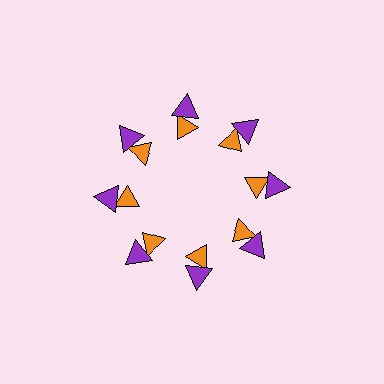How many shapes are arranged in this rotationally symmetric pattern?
There are 16 shapes, arranged in 8 groups of 2.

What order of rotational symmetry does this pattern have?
This pattern has 8-fold rotational symmetry.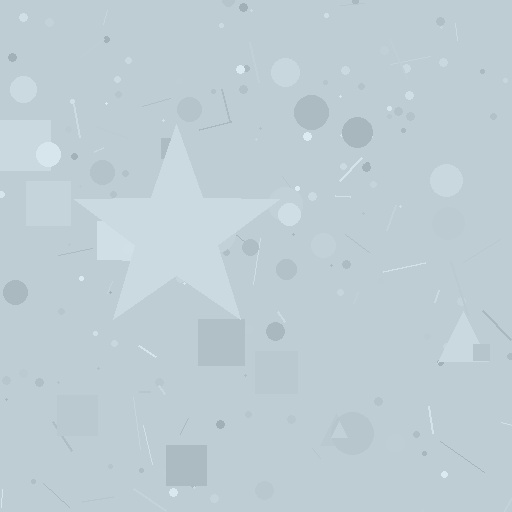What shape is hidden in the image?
A star is hidden in the image.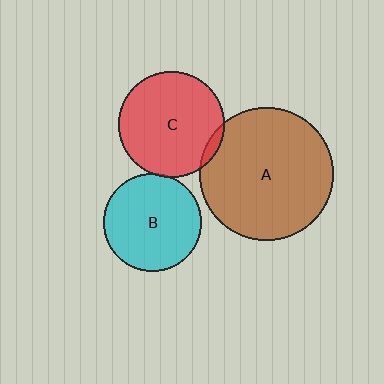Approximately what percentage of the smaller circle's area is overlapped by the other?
Approximately 5%.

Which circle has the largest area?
Circle A (brown).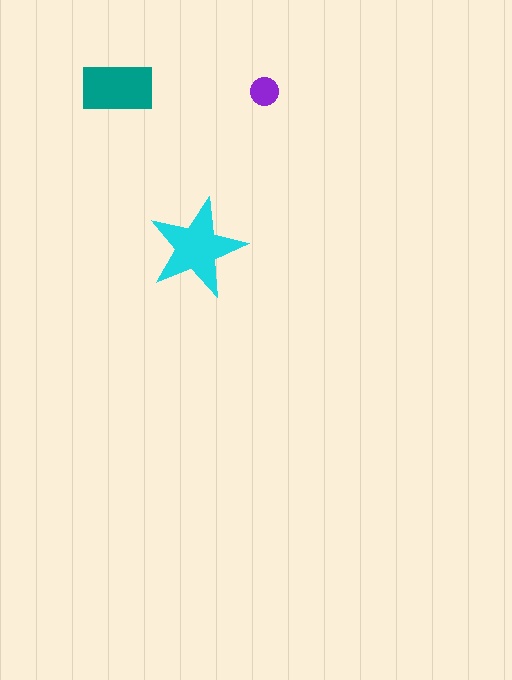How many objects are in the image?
There are 3 objects in the image.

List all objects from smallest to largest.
The purple circle, the teal rectangle, the cyan star.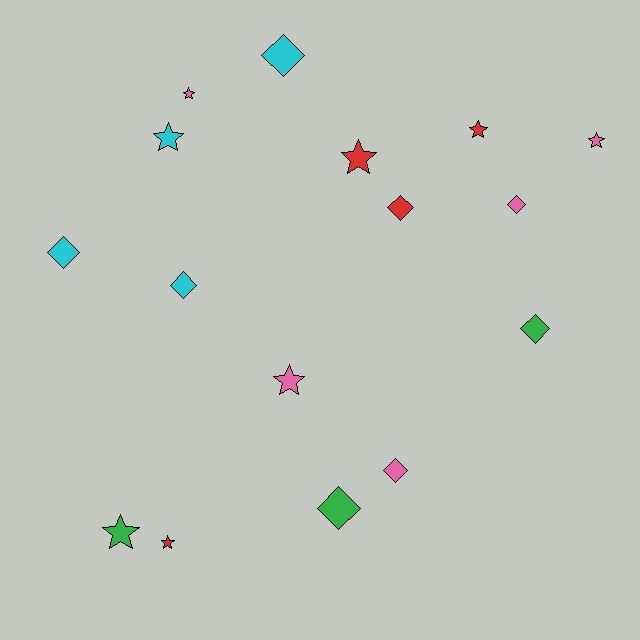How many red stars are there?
There are 3 red stars.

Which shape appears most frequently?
Diamond, with 8 objects.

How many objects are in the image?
There are 16 objects.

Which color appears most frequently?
Pink, with 5 objects.